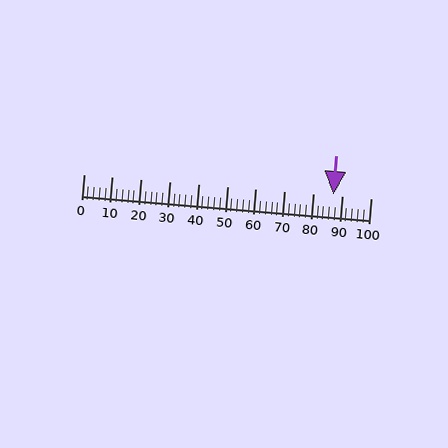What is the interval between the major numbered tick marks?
The major tick marks are spaced 10 units apart.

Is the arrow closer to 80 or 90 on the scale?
The arrow is closer to 90.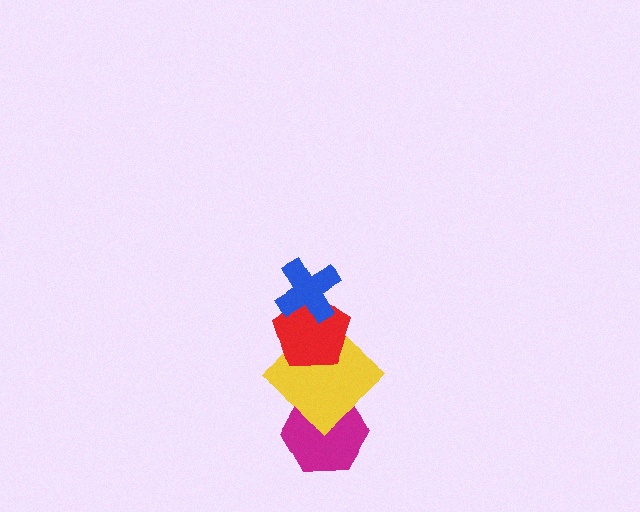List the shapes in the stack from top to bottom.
From top to bottom: the blue cross, the red pentagon, the yellow diamond, the magenta hexagon.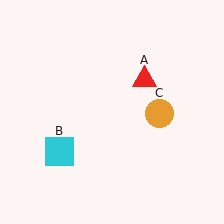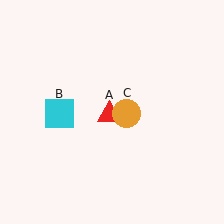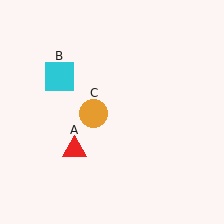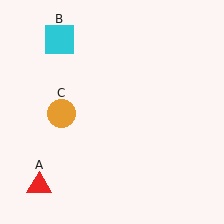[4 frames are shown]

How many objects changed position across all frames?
3 objects changed position: red triangle (object A), cyan square (object B), orange circle (object C).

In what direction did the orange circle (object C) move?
The orange circle (object C) moved left.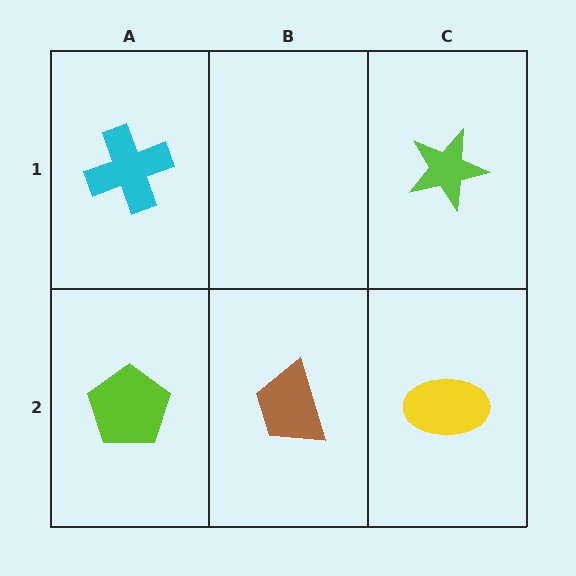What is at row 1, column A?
A cyan cross.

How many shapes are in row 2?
3 shapes.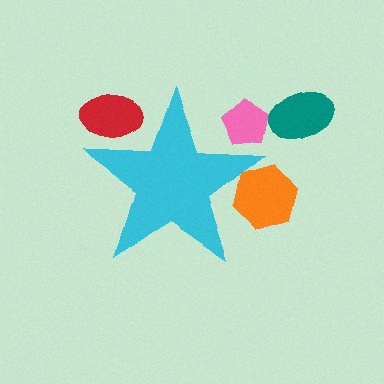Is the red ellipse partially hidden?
Yes, the red ellipse is partially hidden behind the cyan star.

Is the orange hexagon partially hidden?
Yes, the orange hexagon is partially hidden behind the cyan star.